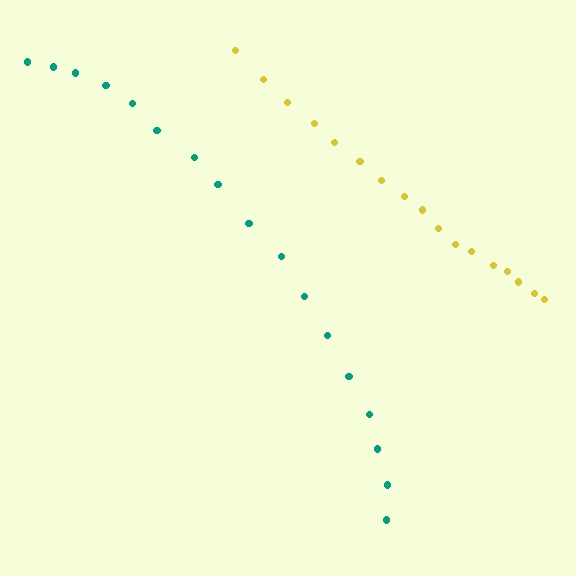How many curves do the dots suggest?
There are 2 distinct paths.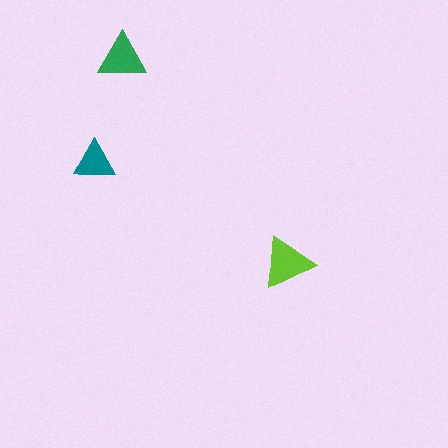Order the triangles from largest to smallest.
the lime one, the green one, the teal one.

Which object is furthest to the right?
The lime triangle is rightmost.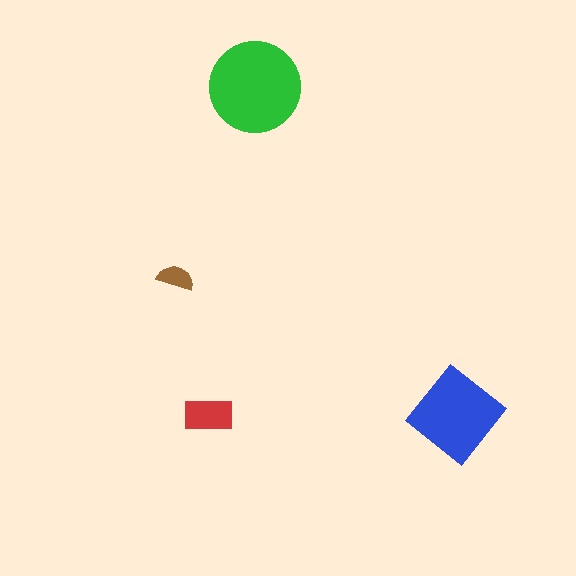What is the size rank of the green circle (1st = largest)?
1st.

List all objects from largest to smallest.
The green circle, the blue diamond, the red rectangle, the brown semicircle.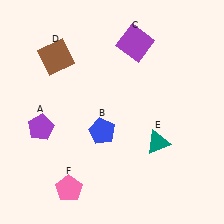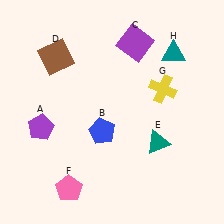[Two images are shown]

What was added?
A yellow cross (G), a teal triangle (H) were added in Image 2.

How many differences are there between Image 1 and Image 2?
There are 2 differences between the two images.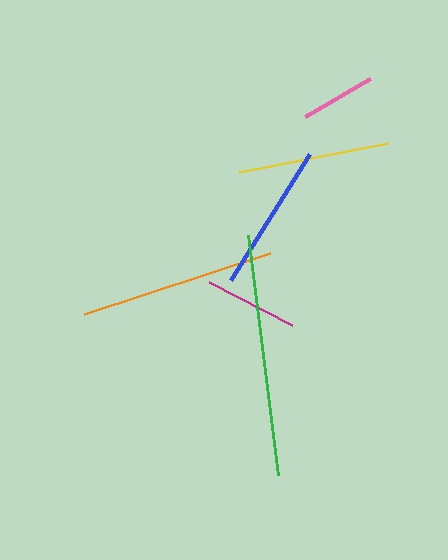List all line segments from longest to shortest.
From longest to shortest: green, orange, yellow, blue, magenta, pink.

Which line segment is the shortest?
The pink line is the shortest at approximately 75 pixels.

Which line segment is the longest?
The green line is the longest at approximately 243 pixels.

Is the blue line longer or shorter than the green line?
The green line is longer than the blue line.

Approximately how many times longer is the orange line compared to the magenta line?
The orange line is approximately 2.1 times the length of the magenta line.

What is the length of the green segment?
The green segment is approximately 243 pixels long.